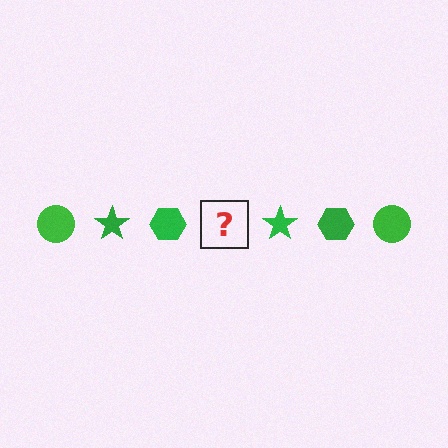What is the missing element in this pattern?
The missing element is a green circle.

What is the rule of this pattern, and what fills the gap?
The rule is that the pattern cycles through circle, star, hexagon shapes in green. The gap should be filled with a green circle.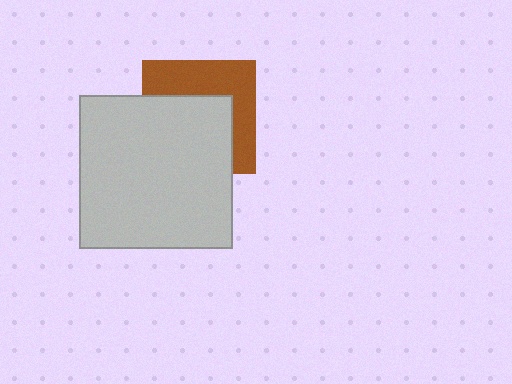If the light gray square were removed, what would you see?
You would see the complete brown square.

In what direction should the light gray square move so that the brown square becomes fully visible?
The light gray square should move toward the lower-left. That is the shortest direction to clear the overlap and leave the brown square fully visible.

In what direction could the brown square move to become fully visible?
The brown square could move toward the upper-right. That would shift it out from behind the light gray square entirely.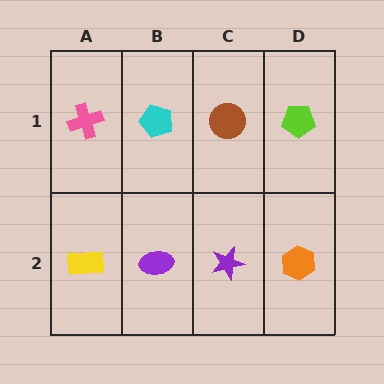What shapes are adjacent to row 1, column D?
An orange hexagon (row 2, column D), a brown circle (row 1, column C).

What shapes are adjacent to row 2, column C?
A brown circle (row 1, column C), a purple ellipse (row 2, column B), an orange hexagon (row 2, column D).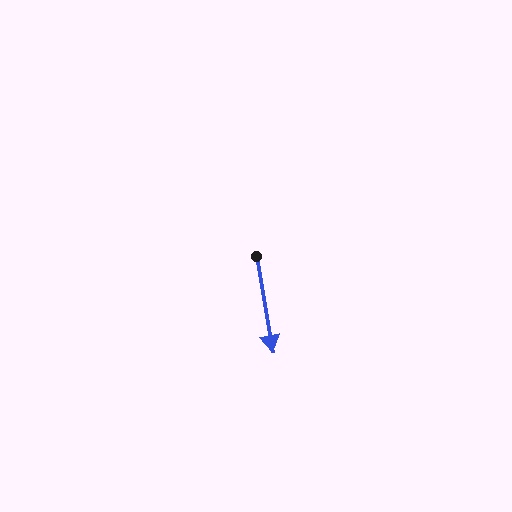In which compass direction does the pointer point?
South.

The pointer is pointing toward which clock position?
Roughly 6 o'clock.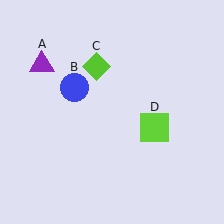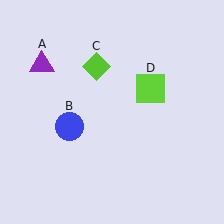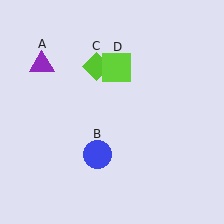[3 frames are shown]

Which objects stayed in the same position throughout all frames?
Purple triangle (object A) and lime diamond (object C) remained stationary.